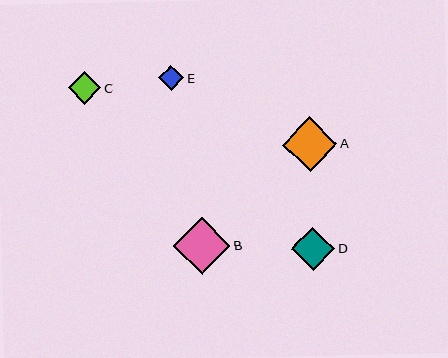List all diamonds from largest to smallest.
From largest to smallest: B, A, D, C, E.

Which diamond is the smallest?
Diamond E is the smallest with a size of approximately 25 pixels.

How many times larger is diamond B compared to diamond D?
Diamond B is approximately 1.3 times the size of diamond D.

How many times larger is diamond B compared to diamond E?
Diamond B is approximately 2.3 times the size of diamond E.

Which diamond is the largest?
Diamond B is the largest with a size of approximately 57 pixels.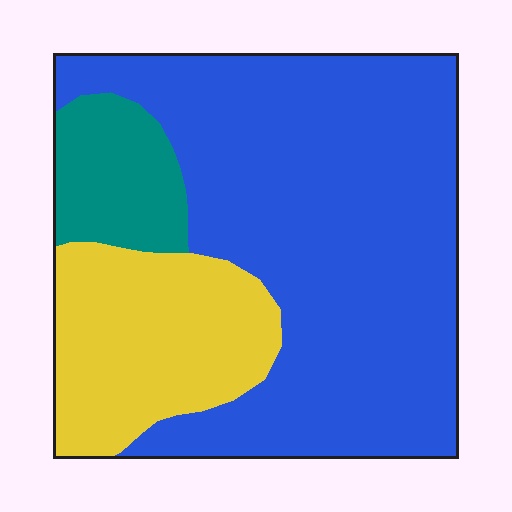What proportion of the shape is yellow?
Yellow takes up between a sixth and a third of the shape.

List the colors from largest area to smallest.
From largest to smallest: blue, yellow, teal.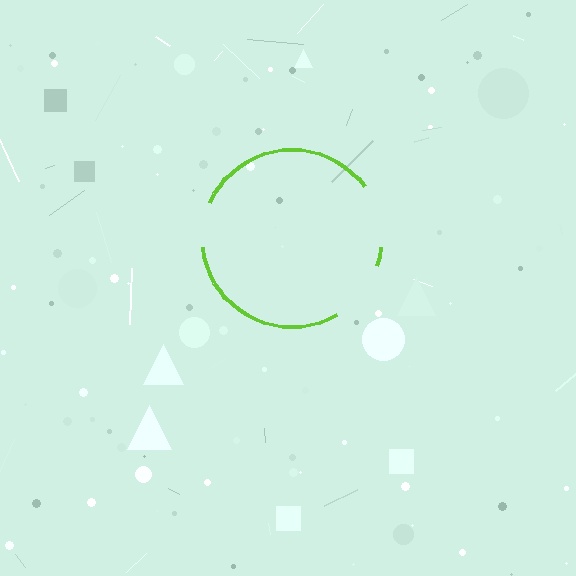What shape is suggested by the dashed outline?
The dashed outline suggests a circle.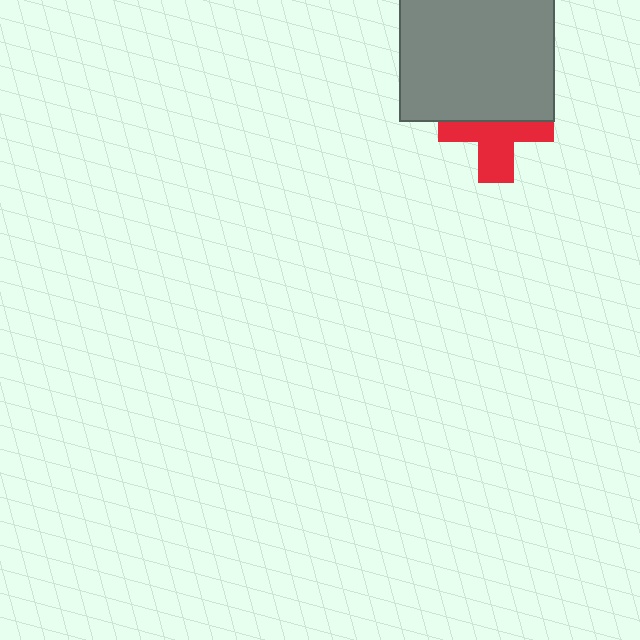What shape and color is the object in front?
The object in front is a gray square.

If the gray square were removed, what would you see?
You would see the complete red cross.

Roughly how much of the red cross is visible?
About half of it is visible (roughly 56%).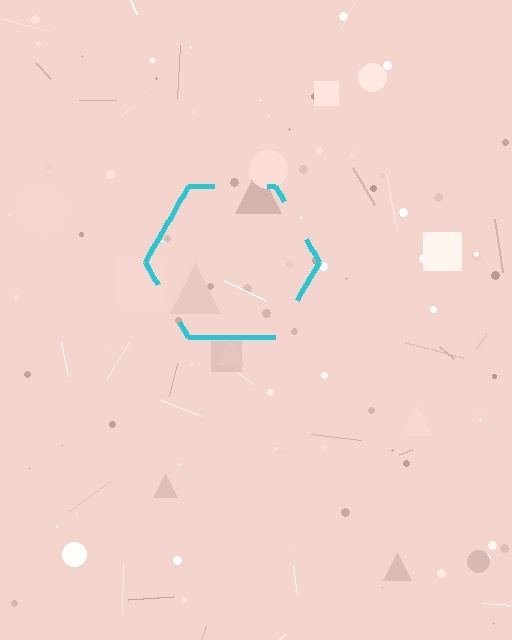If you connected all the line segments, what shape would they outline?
They would outline a hexagon.